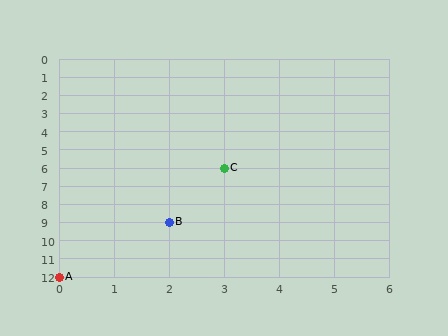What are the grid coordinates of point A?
Point A is at grid coordinates (0, 12).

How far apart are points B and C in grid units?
Points B and C are 1 column and 3 rows apart (about 3.2 grid units diagonally).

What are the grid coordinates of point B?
Point B is at grid coordinates (2, 9).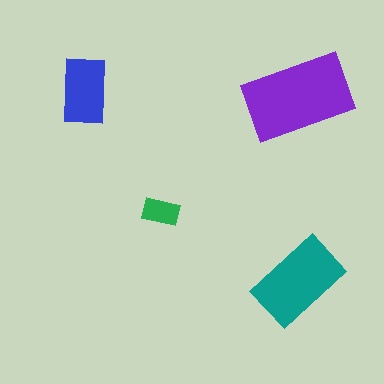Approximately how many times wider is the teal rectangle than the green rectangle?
About 2.5 times wider.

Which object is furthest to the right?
The purple rectangle is rightmost.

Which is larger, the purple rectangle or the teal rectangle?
The purple one.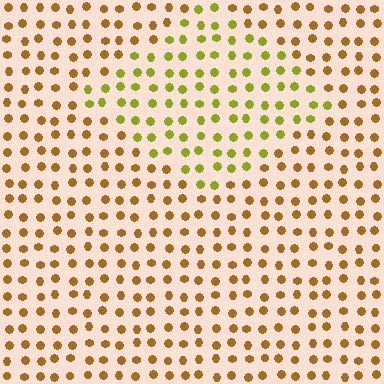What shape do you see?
I see a diamond.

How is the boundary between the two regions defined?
The boundary is defined purely by a slight shift in hue (about 36 degrees). Spacing, size, and orientation are identical on both sides.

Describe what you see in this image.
The image is filled with small brown elements in a uniform arrangement. A diamond-shaped region is visible where the elements are tinted to a slightly different hue, forming a subtle color boundary.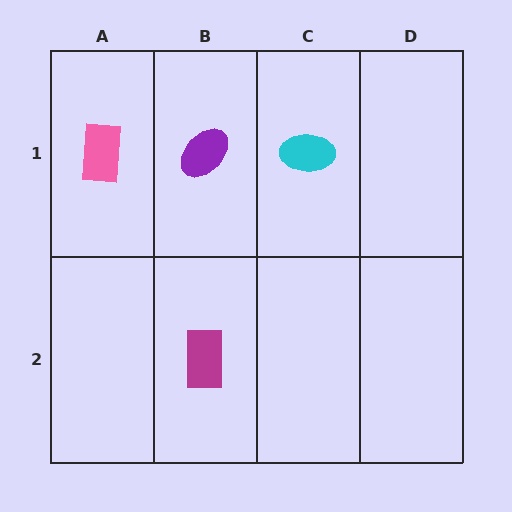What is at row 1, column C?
A cyan ellipse.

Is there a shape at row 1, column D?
No, that cell is empty.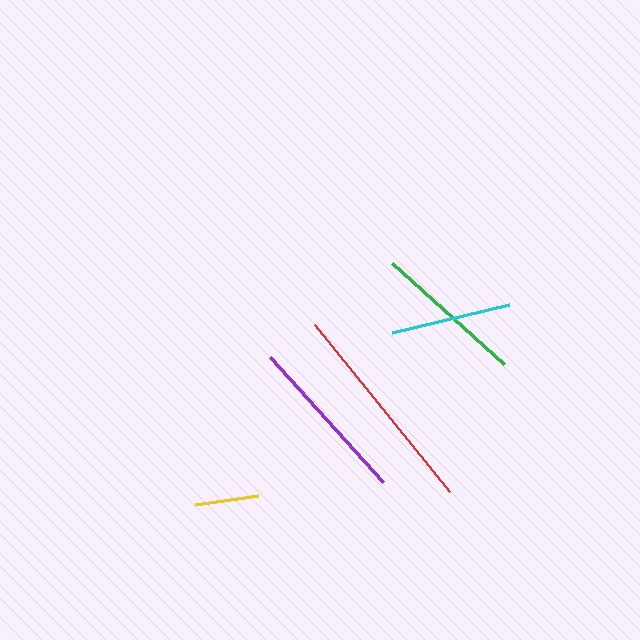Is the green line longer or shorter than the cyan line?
The green line is longer than the cyan line.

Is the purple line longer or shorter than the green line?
The purple line is longer than the green line.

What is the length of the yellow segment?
The yellow segment is approximately 63 pixels long.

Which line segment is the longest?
The red line is the longest at approximately 215 pixels.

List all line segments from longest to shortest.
From longest to shortest: red, purple, green, cyan, yellow.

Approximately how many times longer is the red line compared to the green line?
The red line is approximately 1.4 times the length of the green line.